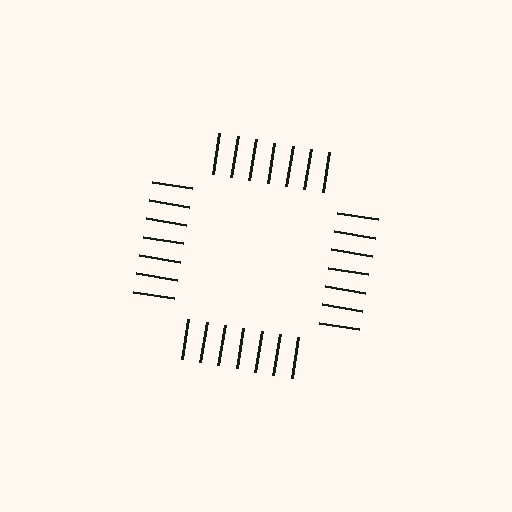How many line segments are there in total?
28 — 7 along each of the 4 edges.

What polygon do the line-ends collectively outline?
An illusory square — the line segments terminate on its edges but no continuous stroke is drawn.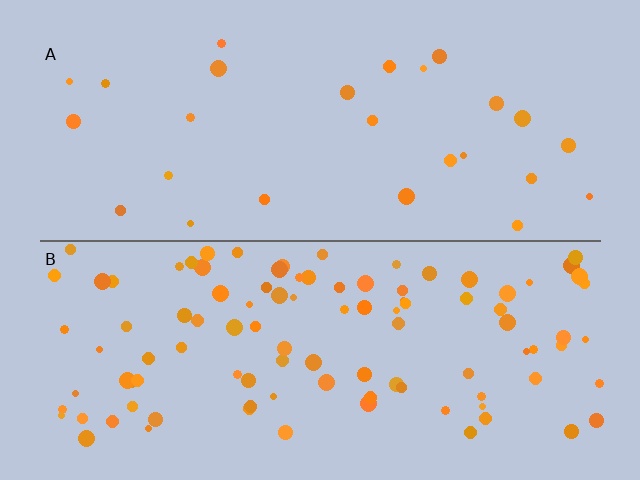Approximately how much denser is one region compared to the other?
Approximately 3.8× — region B over region A.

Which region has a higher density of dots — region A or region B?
B (the bottom).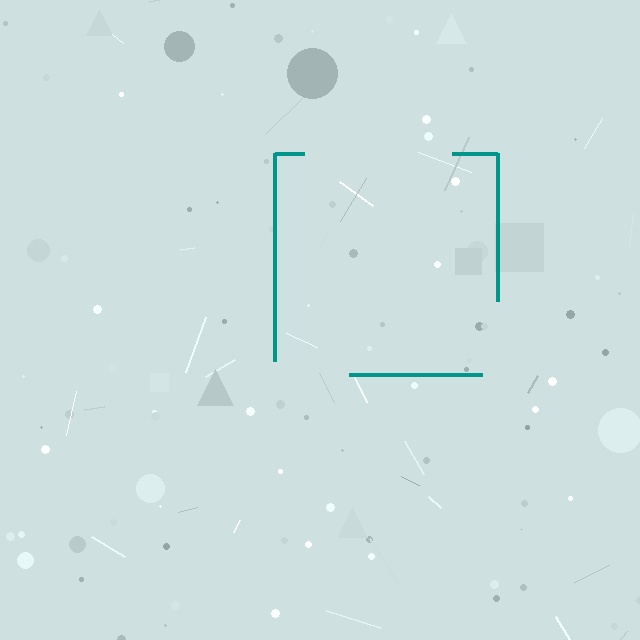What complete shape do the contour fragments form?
The contour fragments form a square.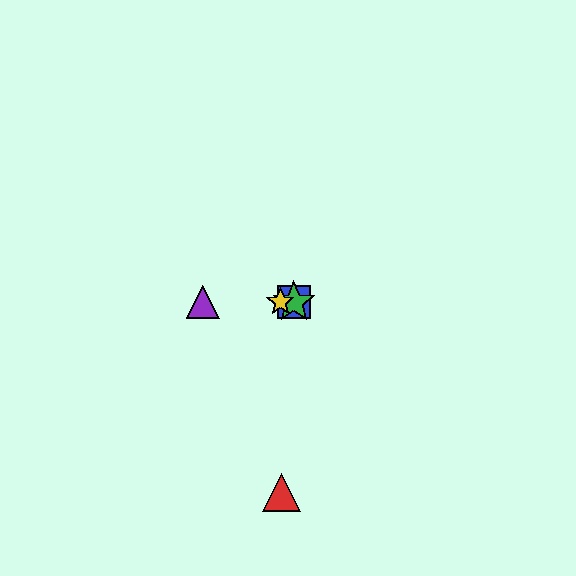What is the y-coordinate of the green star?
The green star is at y≈302.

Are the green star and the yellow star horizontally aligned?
Yes, both are at y≈302.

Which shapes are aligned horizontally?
The blue square, the green star, the yellow star, the purple triangle are aligned horizontally.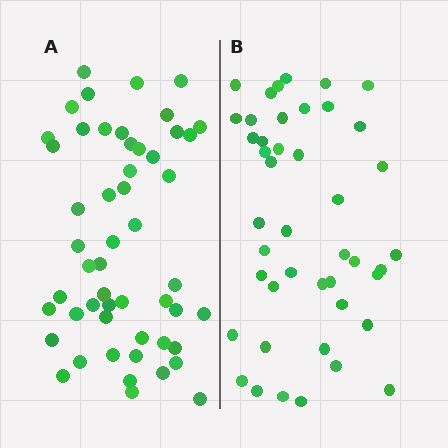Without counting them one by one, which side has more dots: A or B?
Region A (the left region) has more dots.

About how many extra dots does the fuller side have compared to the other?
Region A has roughly 8 or so more dots than region B.